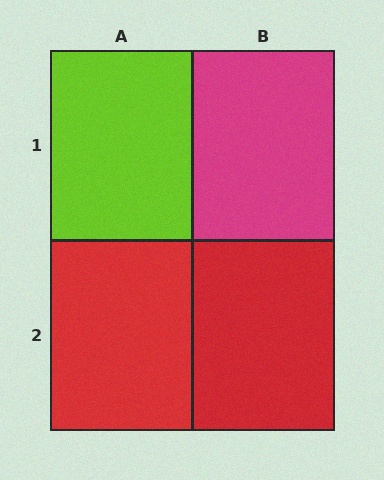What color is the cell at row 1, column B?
Magenta.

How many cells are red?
2 cells are red.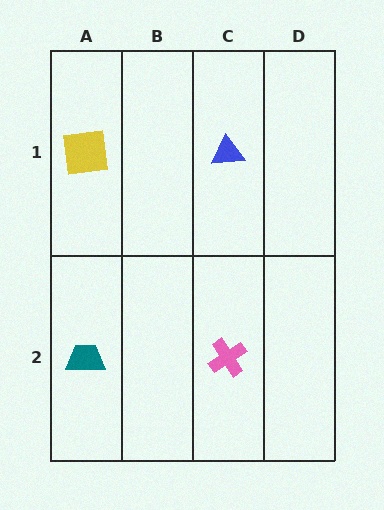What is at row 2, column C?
A pink cross.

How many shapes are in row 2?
2 shapes.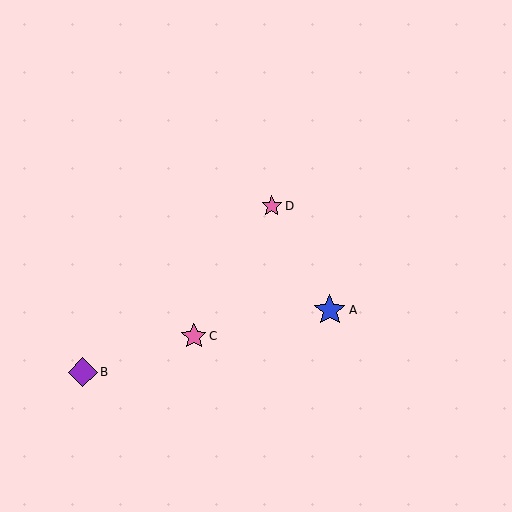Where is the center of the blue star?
The center of the blue star is at (330, 310).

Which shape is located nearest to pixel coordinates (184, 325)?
The pink star (labeled C) at (194, 336) is nearest to that location.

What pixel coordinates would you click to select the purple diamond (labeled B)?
Click at (83, 372) to select the purple diamond B.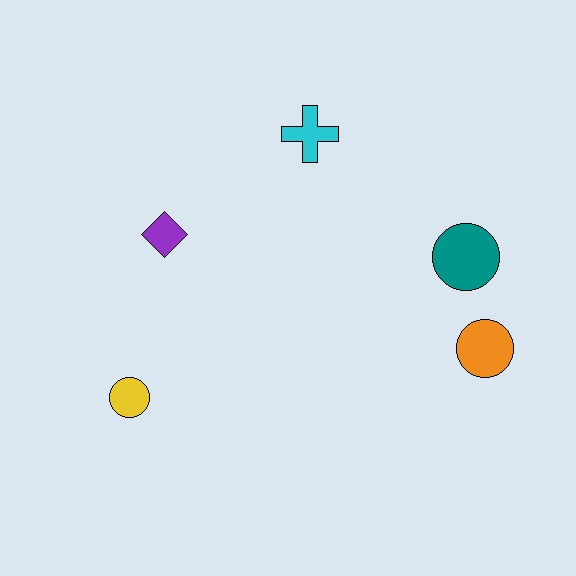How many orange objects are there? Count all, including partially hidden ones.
There is 1 orange object.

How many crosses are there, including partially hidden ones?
There is 1 cross.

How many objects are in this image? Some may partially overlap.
There are 5 objects.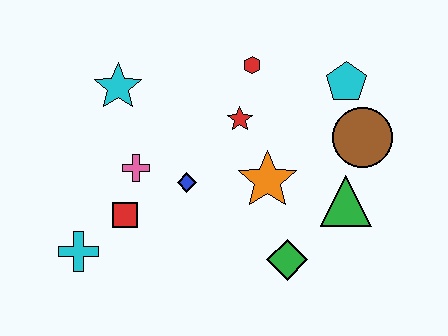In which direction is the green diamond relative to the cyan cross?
The green diamond is to the right of the cyan cross.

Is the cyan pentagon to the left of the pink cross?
No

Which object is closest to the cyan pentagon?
The brown circle is closest to the cyan pentagon.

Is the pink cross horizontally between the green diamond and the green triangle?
No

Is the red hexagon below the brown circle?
No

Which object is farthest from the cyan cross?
The cyan pentagon is farthest from the cyan cross.